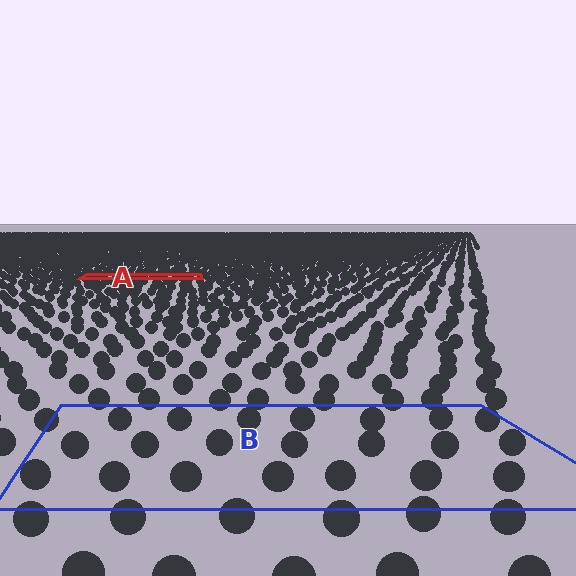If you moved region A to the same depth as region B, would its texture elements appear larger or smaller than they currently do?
They would appear larger. At a closer depth, the same texture elements are projected at a bigger on-screen size.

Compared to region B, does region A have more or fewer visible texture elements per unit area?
Region A has more texture elements per unit area — they are packed more densely because it is farther away.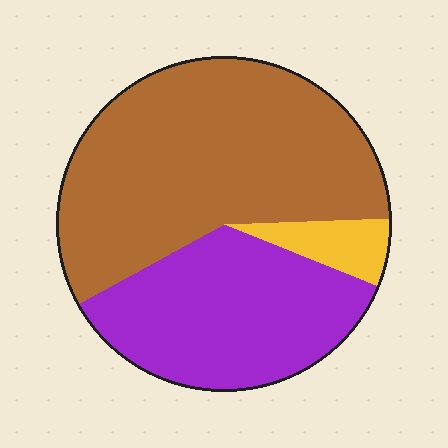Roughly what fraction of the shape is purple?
Purple covers 36% of the shape.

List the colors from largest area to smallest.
From largest to smallest: brown, purple, yellow.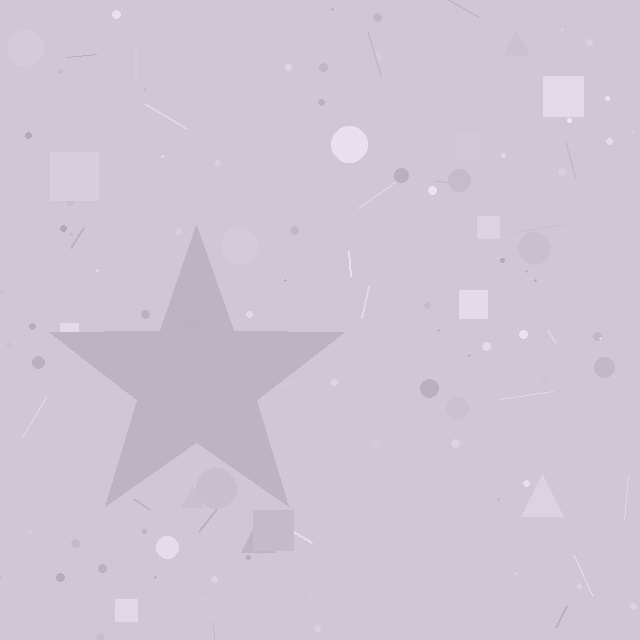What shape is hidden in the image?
A star is hidden in the image.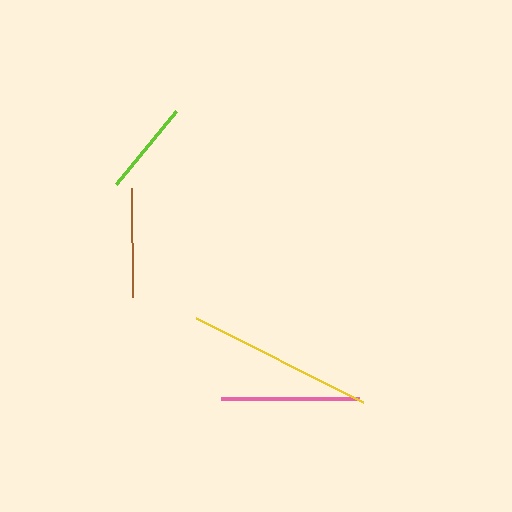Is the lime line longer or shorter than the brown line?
The brown line is longer than the lime line.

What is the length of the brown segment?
The brown segment is approximately 109 pixels long.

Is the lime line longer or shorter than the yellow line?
The yellow line is longer than the lime line.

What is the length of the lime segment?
The lime segment is approximately 95 pixels long.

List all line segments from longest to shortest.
From longest to shortest: yellow, pink, brown, lime.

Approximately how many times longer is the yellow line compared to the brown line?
The yellow line is approximately 1.7 times the length of the brown line.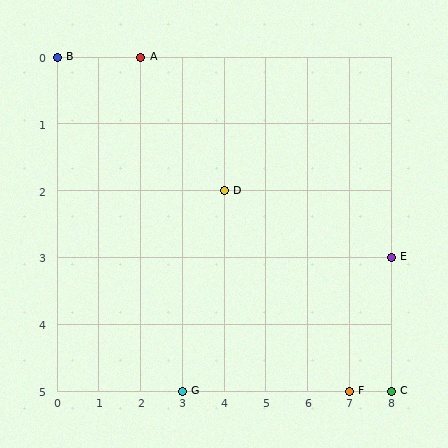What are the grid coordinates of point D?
Point D is at grid coordinates (4, 2).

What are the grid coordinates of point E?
Point E is at grid coordinates (8, 3).